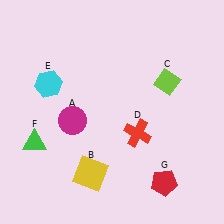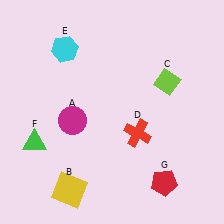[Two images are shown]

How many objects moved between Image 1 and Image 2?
2 objects moved between the two images.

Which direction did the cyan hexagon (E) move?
The cyan hexagon (E) moved up.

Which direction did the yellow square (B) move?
The yellow square (B) moved left.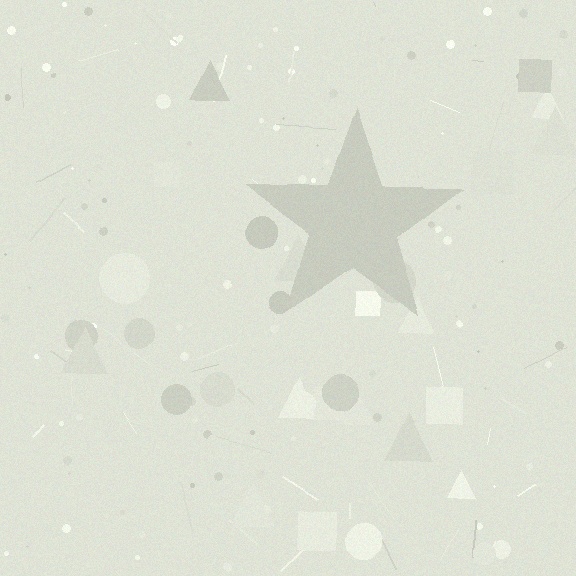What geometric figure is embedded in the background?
A star is embedded in the background.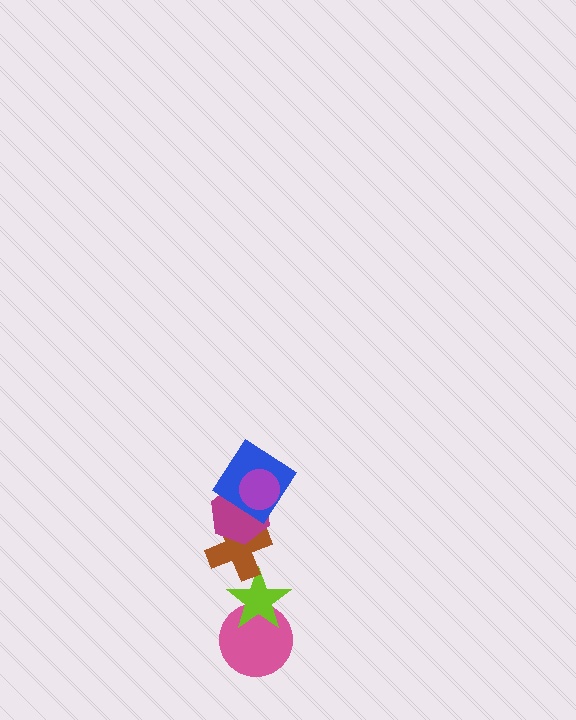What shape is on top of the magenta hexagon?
The blue diamond is on top of the magenta hexagon.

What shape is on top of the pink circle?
The lime star is on top of the pink circle.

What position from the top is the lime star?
The lime star is 5th from the top.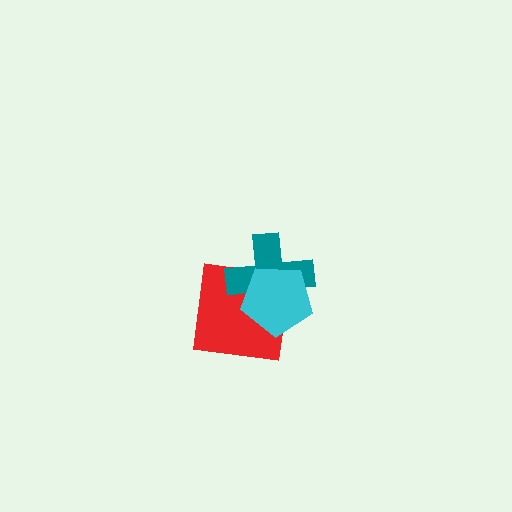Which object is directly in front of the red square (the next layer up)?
The teal cross is directly in front of the red square.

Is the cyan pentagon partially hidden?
No, no other shape covers it.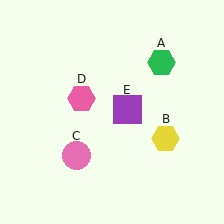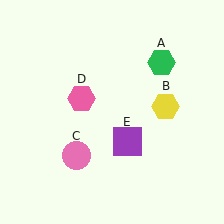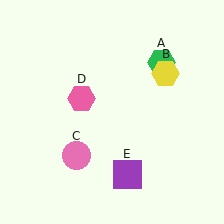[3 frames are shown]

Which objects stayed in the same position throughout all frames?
Green hexagon (object A) and pink circle (object C) and pink hexagon (object D) remained stationary.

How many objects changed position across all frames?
2 objects changed position: yellow hexagon (object B), purple square (object E).